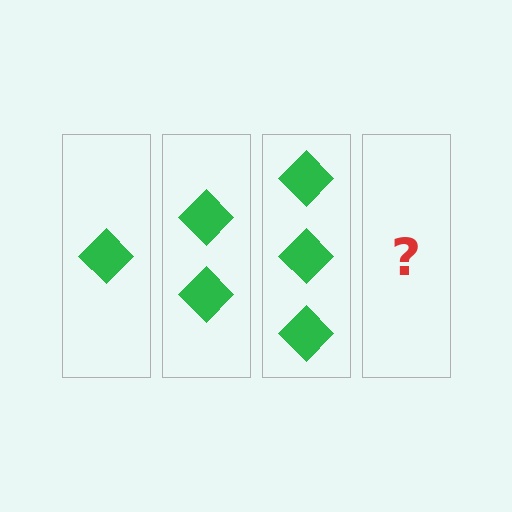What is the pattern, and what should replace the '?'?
The pattern is that each step adds one more diamond. The '?' should be 4 diamonds.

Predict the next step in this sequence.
The next step is 4 diamonds.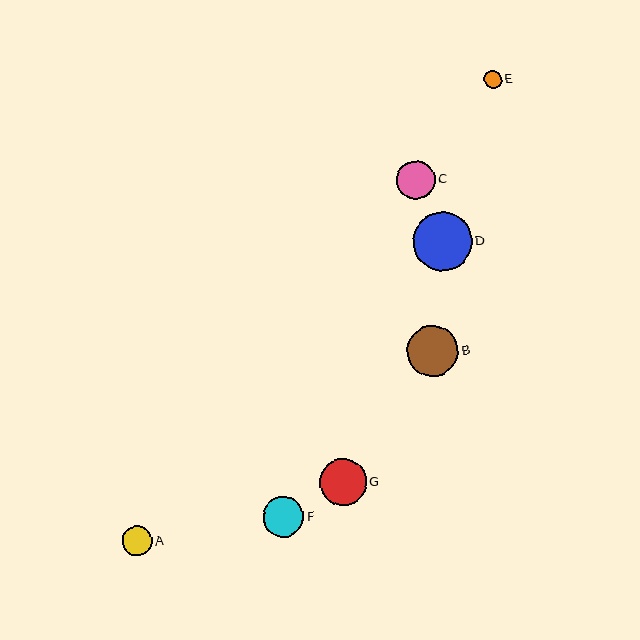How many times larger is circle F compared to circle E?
Circle F is approximately 2.3 times the size of circle E.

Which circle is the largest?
Circle D is the largest with a size of approximately 58 pixels.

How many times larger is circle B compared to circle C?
Circle B is approximately 1.3 times the size of circle C.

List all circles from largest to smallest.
From largest to smallest: D, B, G, F, C, A, E.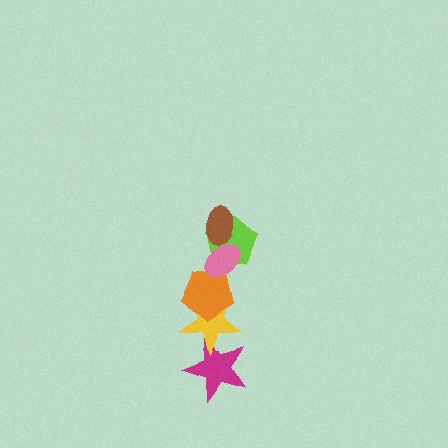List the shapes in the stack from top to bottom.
From top to bottom: the brown ellipse, the pink ellipse, the lime pentagon, the orange pentagon, the yellow star, the magenta star.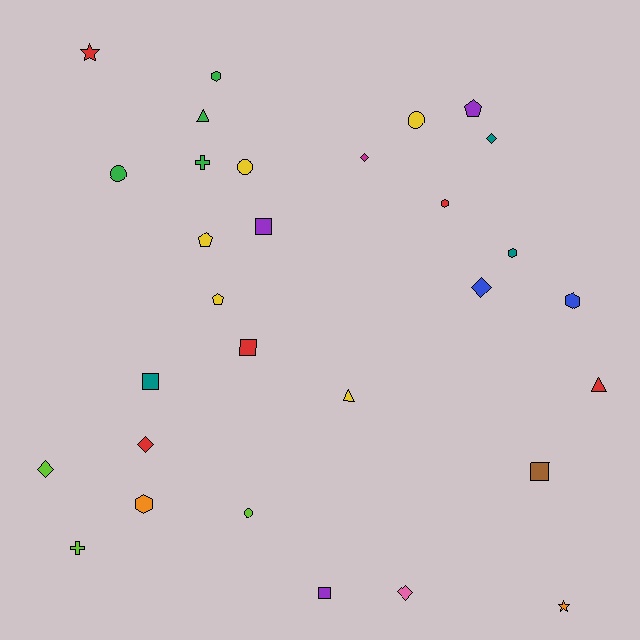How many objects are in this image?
There are 30 objects.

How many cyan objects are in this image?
There are no cyan objects.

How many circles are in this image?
There are 4 circles.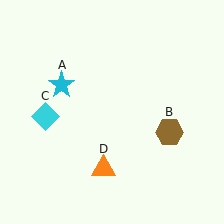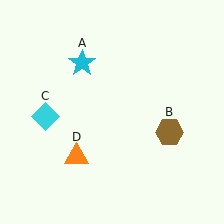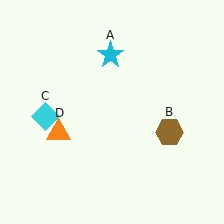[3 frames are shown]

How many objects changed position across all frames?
2 objects changed position: cyan star (object A), orange triangle (object D).